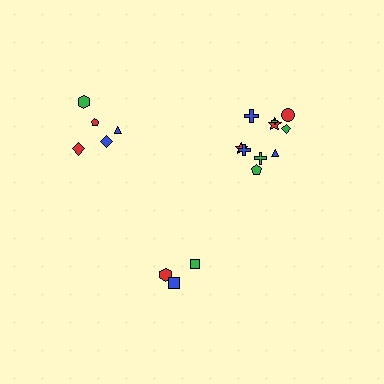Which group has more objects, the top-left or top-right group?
The top-right group.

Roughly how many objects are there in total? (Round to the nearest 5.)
Roughly 20 objects in total.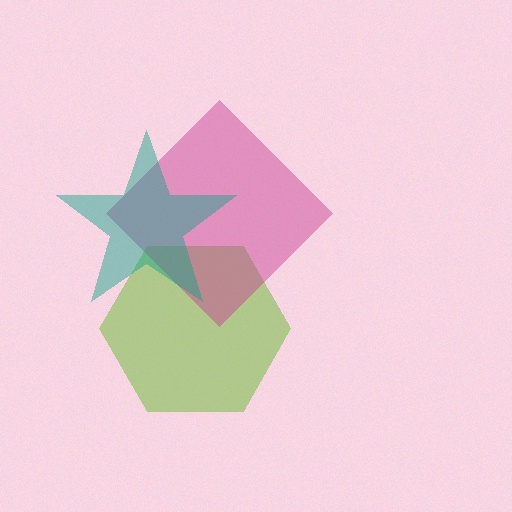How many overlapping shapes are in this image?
There are 3 overlapping shapes in the image.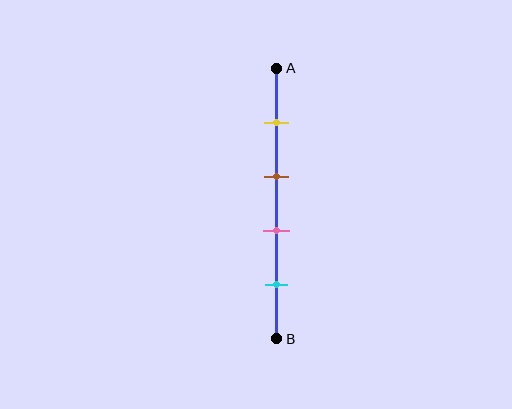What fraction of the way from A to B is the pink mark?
The pink mark is approximately 60% (0.6) of the way from A to B.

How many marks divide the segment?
There are 4 marks dividing the segment.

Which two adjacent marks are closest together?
The brown and pink marks are the closest adjacent pair.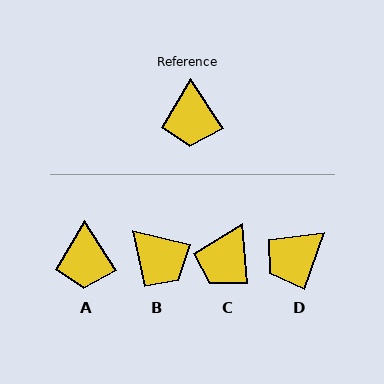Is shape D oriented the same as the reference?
No, it is off by about 52 degrees.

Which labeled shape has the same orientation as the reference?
A.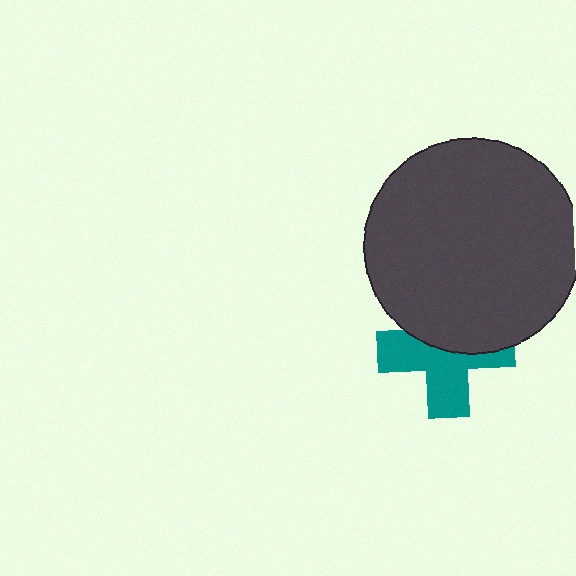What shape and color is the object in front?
The object in front is a dark gray circle.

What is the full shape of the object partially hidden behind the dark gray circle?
The partially hidden object is a teal cross.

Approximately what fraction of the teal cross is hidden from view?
Roughly 44% of the teal cross is hidden behind the dark gray circle.